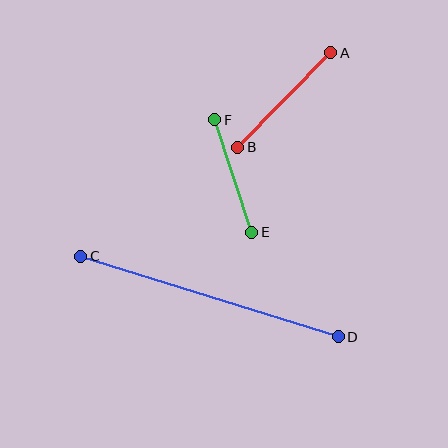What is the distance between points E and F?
The distance is approximately 118 pixels.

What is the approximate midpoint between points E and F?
The midpoint is at approximately (233, 176) pixels.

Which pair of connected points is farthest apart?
Points C and D are farthest apart.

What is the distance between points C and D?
The distance is approximately 270 pixels.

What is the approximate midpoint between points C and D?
The midpoint is at approximately (210, 296) pixels.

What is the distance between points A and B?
The distance is approximately 133 pixels.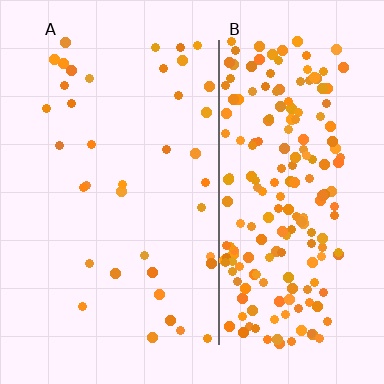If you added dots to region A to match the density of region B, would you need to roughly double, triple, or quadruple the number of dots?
Approximately quadruple.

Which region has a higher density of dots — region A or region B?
B (the right).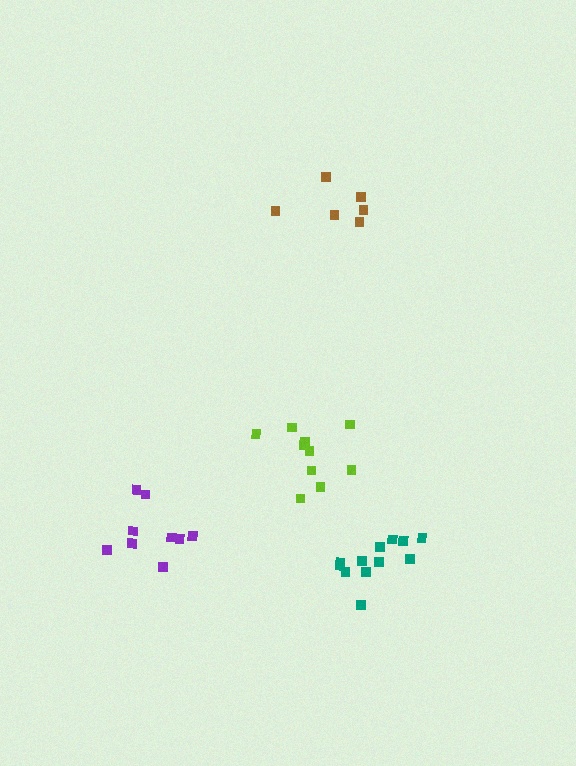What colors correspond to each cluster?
The clusters are colored: brown, lime, purple, teal.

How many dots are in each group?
Group 1: 6 dots, Group 2: 10 dots, Group 3: 9 dots, Group 4: 12 dots (37 total).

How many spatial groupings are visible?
There are 4 spatial groupings.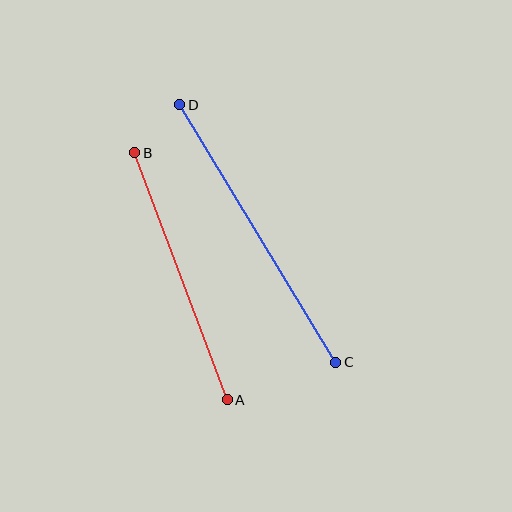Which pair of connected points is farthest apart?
Points C and D are farthest apart.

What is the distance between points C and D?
The distance is approximately 301 pixels.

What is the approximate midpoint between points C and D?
The midpoint is at approximately (258, 233) pixels.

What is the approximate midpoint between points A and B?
The midpoint is at approximately (181, 276) pixels.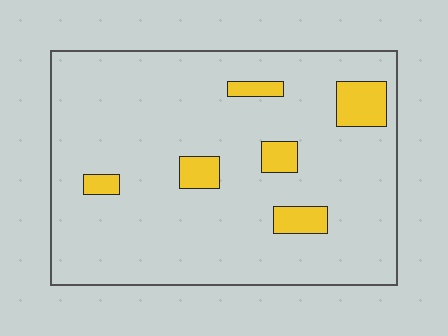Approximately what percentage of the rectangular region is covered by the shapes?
Approximately 10%.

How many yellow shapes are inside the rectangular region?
6.